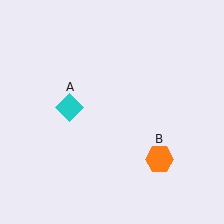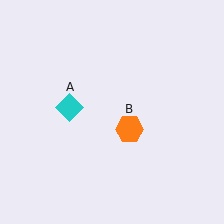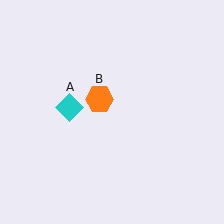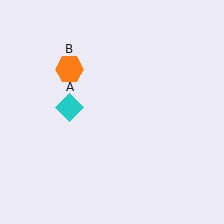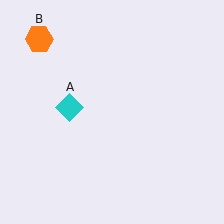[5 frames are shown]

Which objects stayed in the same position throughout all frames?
Cyan diamond (object A) remained stationary.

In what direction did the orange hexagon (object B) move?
The orange hexagon (object B) moved up and to the left.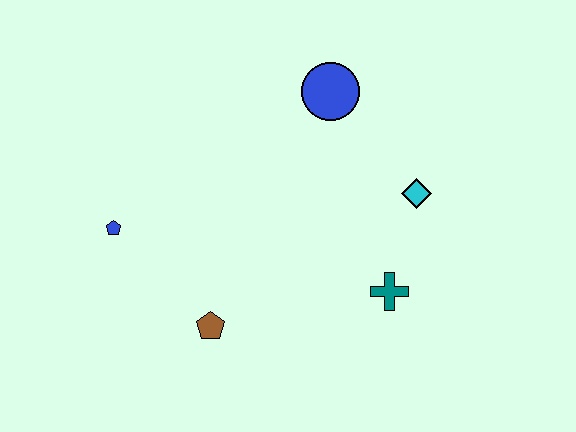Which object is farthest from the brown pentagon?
The blue circle is farthest from the brown pentagon.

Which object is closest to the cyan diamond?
The teal cross is closest to the cyan diamond.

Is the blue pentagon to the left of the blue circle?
Yes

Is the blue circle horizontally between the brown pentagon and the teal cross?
Yes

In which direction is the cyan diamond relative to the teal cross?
The cyan diamond is above the teal cross.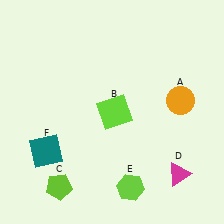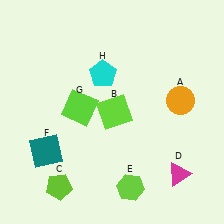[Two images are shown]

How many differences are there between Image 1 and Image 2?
There are 2 differences between the two images.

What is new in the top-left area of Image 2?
A cyan pentagon (H) was added in the top-left area of Image 2.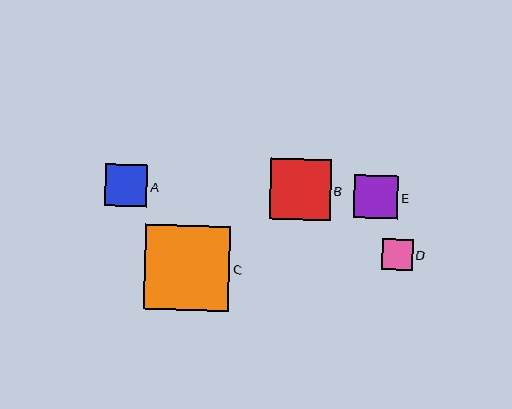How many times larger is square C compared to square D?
Square C is approximately 2.8 times the size of square D.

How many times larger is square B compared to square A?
Square B is approximately 1.5 times the size of square A.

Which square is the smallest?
Square D is the smallest with a size of approximately 30 pixels.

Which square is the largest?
Square C is the largest with a size of approximately 86 pixels.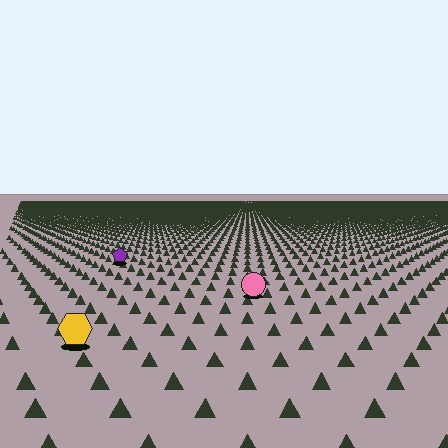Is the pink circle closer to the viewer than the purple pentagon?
Yes. The pink circle is closer — you can tell from the texture gradient: the ground texture is coarser near it.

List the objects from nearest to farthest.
From nearest to farthest: the yellow hexagon, the pink circle, the purple pentagon.